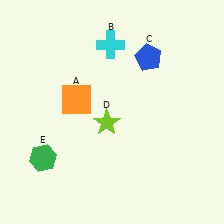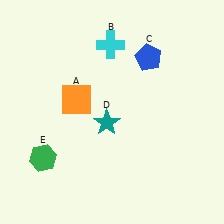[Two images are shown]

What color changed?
The star (D) changed from lime in Image 1 to teal in Image 2.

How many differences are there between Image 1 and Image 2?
There is 1 difference between the two images.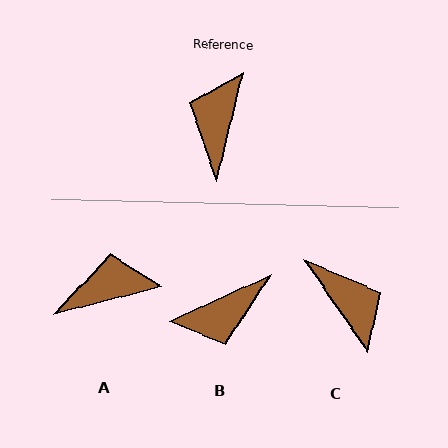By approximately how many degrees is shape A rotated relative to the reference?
Approximately 62 degrees clockwise.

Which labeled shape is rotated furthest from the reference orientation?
C, about 132 degrees away.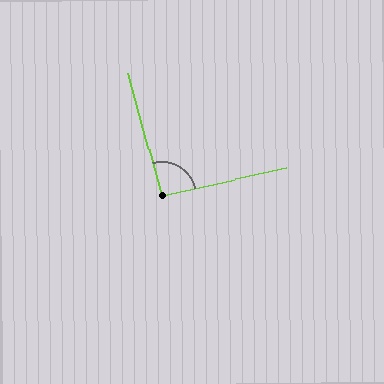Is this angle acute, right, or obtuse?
It is approximately a right angle.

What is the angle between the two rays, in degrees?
Approximately 92 degrees.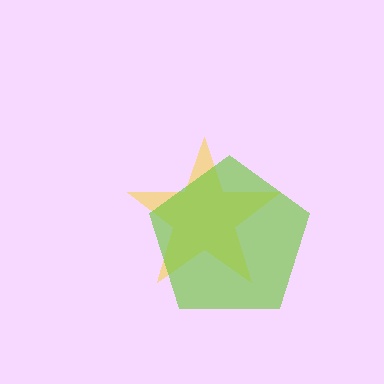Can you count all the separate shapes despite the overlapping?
Yes, there are 2 separate shapes.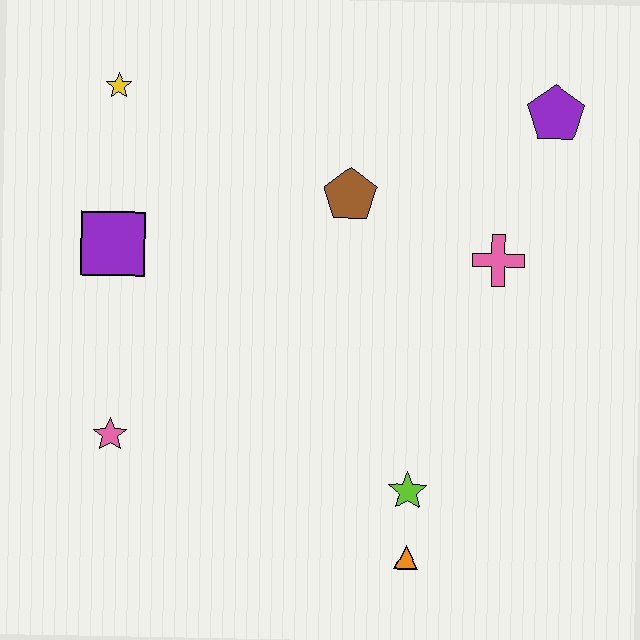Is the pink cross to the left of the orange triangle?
No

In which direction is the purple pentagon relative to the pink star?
The purple pentagon is to the right of the pink star.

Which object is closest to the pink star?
The purple square is closest to the pink star.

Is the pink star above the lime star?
Yes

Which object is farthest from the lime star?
The yellow star is farthest from the lime star.